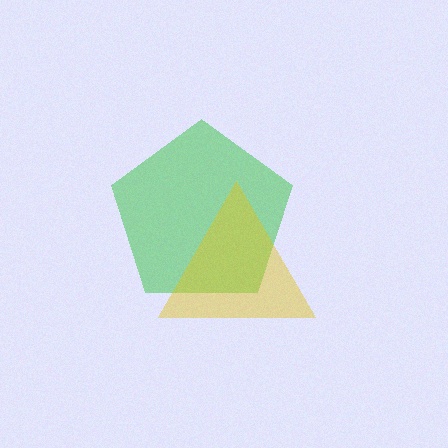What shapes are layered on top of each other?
The layered shapes are: a green pentagon, a yellow triangle.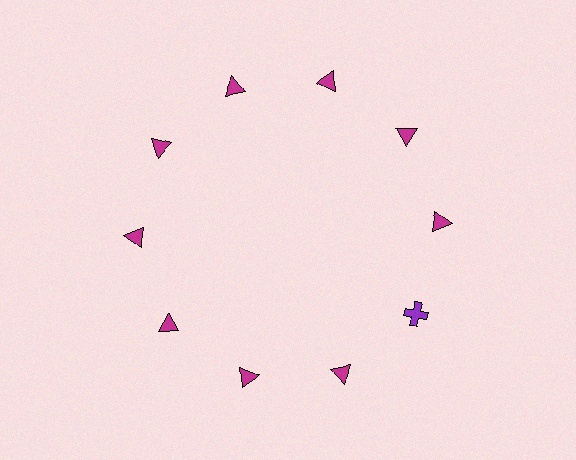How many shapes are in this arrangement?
There are 10 shapes arranged in a ring pattern.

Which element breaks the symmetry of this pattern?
The purple cross at roughly the 4 o'clock position breaks the symmetry. All other shapes are magenta triangles.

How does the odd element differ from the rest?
It differs in both color (purple instead of magenta) and shape (cross instead of triangle).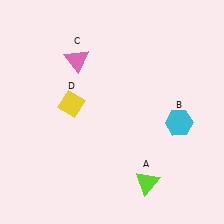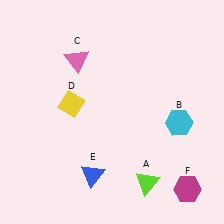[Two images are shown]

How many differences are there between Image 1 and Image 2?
There are 2 differences between the two images.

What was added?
A blue triangle (E), a magenta hexagon (F) were added in Image 2.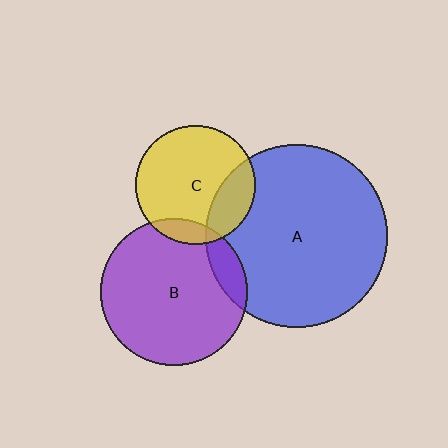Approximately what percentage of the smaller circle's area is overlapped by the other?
Approximately 10%.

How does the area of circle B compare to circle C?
Approximately 1.5 times.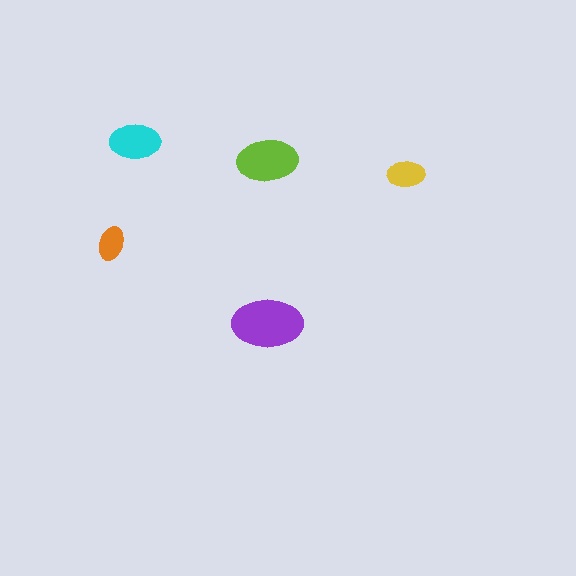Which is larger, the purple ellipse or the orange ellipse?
The purple one.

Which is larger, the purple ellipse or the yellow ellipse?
The purple one.